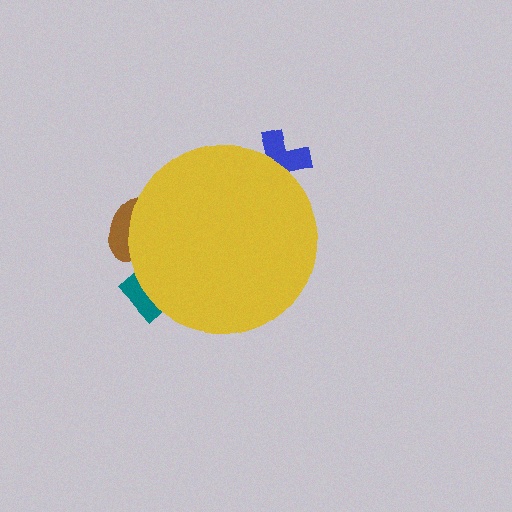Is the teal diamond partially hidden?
Yes, the teal diamond is partially hidden behind the yellow circle.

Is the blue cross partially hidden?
Yes, the blue cross is partially hidden behind the yellow circle.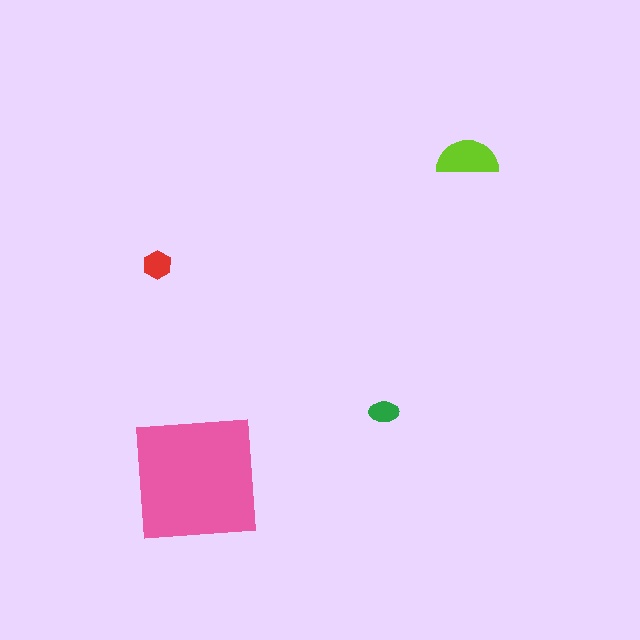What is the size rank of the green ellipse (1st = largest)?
4th.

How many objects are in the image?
There are 4 objects in the image.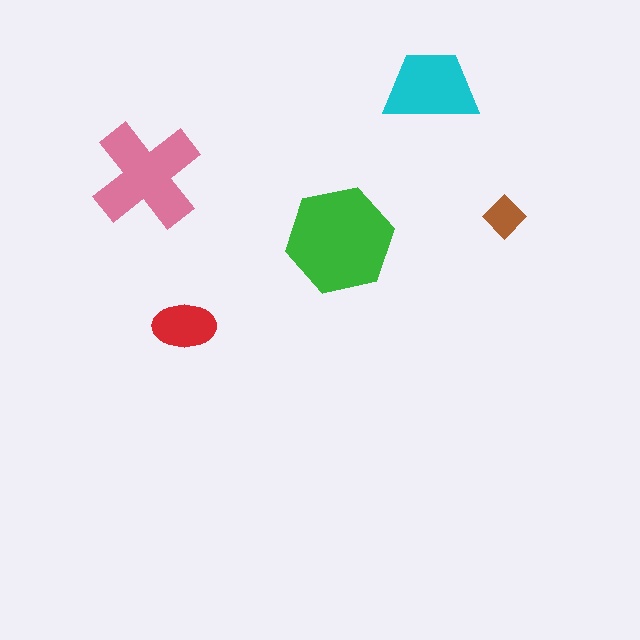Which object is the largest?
The green hexagon.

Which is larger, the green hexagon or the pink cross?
The green hexagon.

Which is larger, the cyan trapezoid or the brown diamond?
The cyan trapezoid.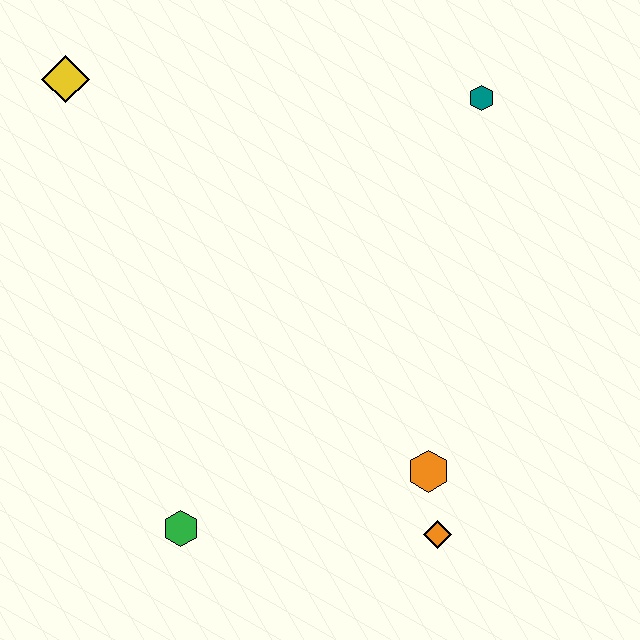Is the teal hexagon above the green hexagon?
Yes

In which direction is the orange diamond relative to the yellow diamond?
The orange diamond is below the yellow diamond.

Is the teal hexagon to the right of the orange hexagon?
Yes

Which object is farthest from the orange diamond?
The yellow diamond is farthest from the orange diamond.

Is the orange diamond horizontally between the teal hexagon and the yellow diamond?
Yes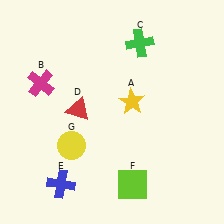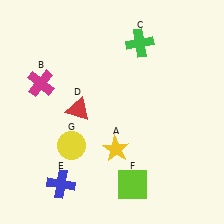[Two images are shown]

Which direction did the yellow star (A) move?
The yellow star (A) moved down.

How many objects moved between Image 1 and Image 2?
1 object moved between the two images.